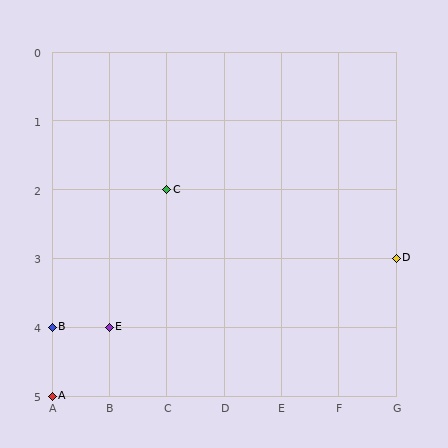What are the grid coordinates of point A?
Point A is at grid coordinates (A, 5).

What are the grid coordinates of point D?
Point D is at grid coordinates (G, 3).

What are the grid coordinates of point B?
Point B is at grid coordinates (A, 4).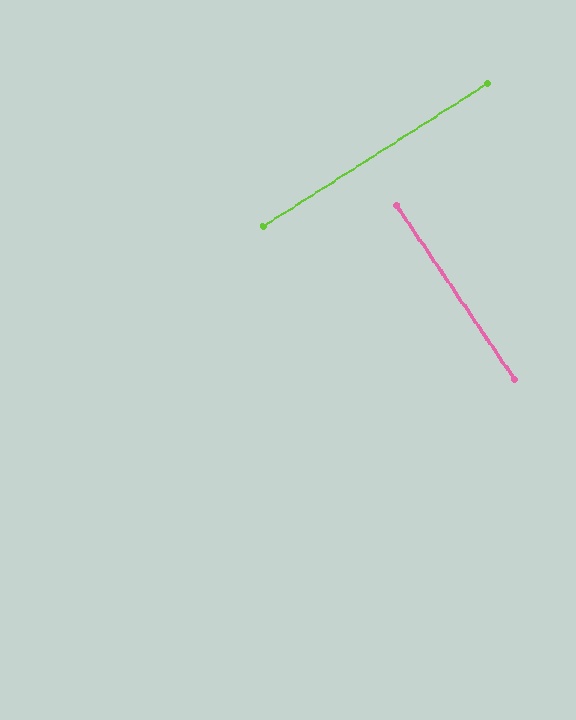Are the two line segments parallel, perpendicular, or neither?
Perpendicular — they meet at approximately 88°.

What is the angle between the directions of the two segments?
Approximately 88 degrees.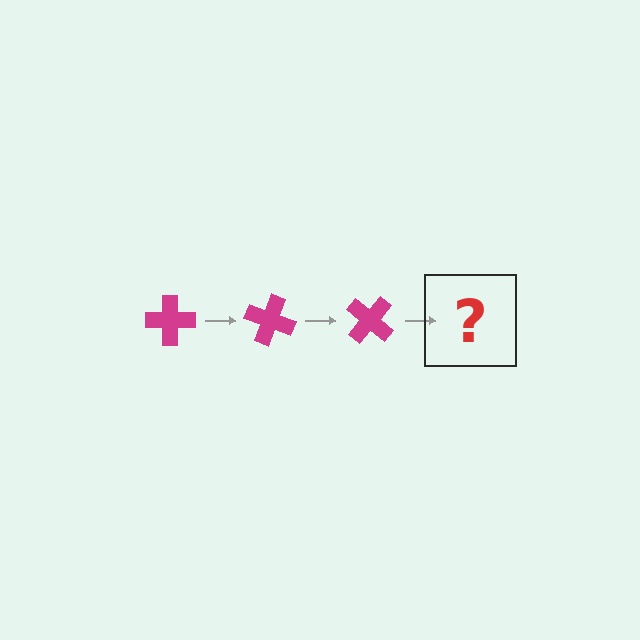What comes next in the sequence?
The next element should be a magenta cross rotated 60 degrees.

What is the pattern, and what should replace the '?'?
The pattern is that the cross rotates 20 degrees each step. The '?' should be a magenta cross rotated 60 degrees.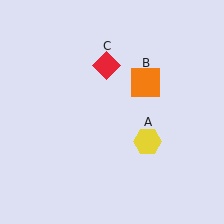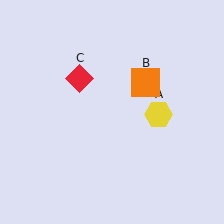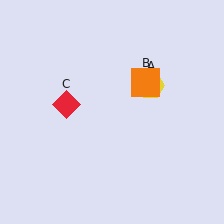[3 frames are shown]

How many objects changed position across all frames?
2 objects changed position: yellow hexagon (object A), red diamond (object C).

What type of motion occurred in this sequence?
The yellow hexagon (object A), red diamond (object C) rotated counterclockwise around the center of the scene.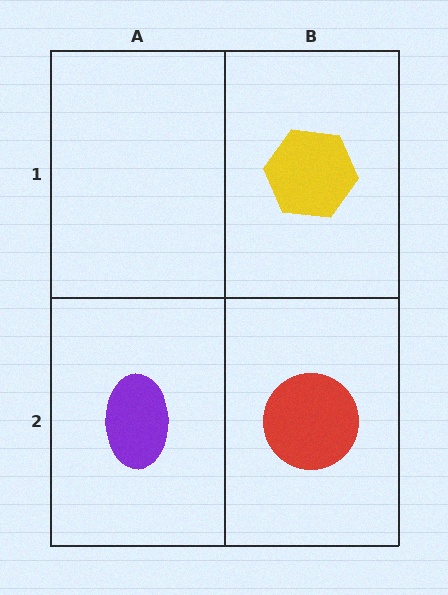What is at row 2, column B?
A red circle.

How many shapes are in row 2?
2 shapes.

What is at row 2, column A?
A purple ellipse.